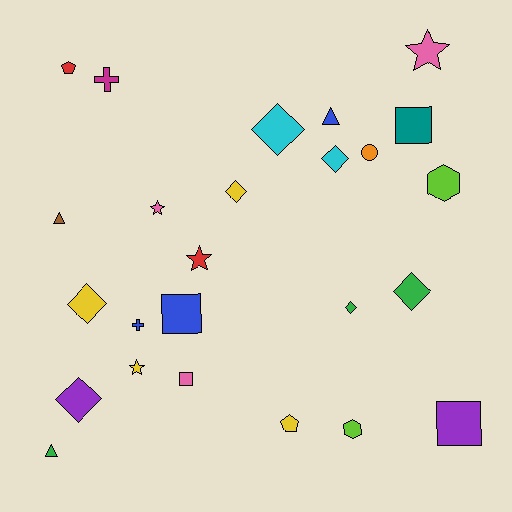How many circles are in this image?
There is 1 circle.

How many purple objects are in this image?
There are 2 purple objects.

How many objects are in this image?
There are 25 objects.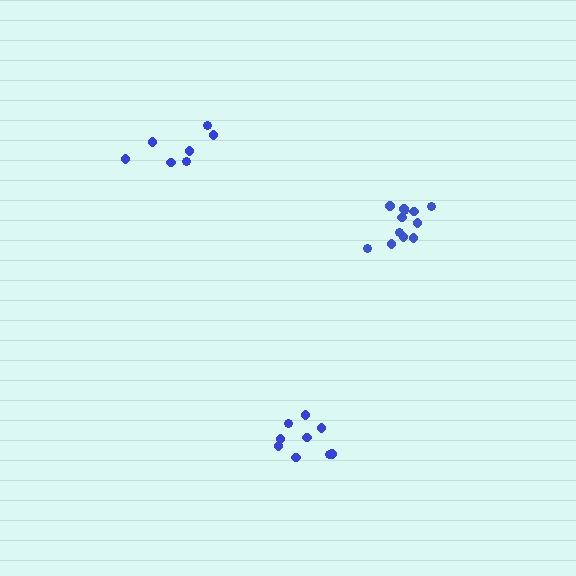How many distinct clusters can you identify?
There are 3 distinct clusters.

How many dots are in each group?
Group 1: 12 dots, Group 2: 9 dots, Group 3: 7 dots (28 total).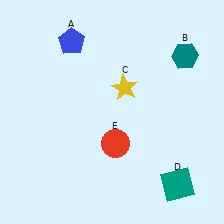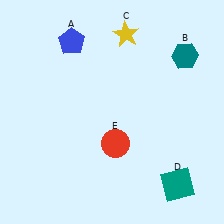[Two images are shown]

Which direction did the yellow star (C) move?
The yellow star (C) moved up.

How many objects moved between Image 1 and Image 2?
1 object moved between the two images.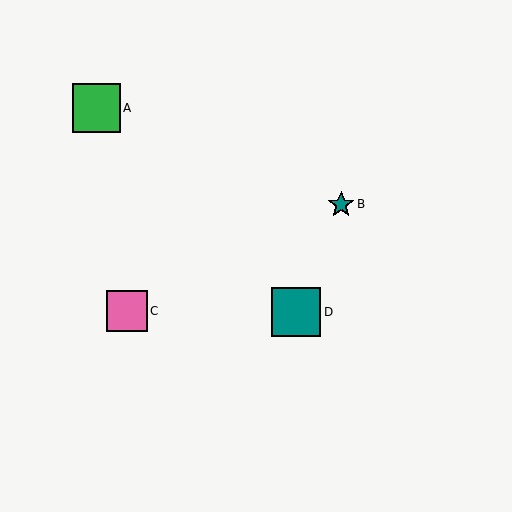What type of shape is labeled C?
Shape C is a pink square.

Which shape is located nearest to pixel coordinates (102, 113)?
The green square (labeled A) at (96, 108) is nearest to that location.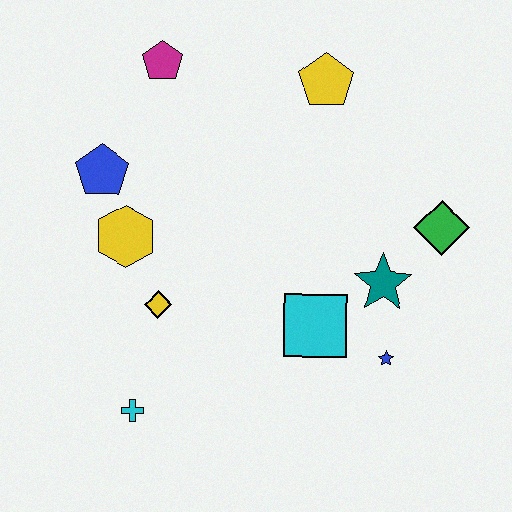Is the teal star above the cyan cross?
Yes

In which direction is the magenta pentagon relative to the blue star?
The magenta pentagon is above the blue star.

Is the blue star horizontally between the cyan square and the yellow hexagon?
No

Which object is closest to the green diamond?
The teal star is closest to the green diamond.